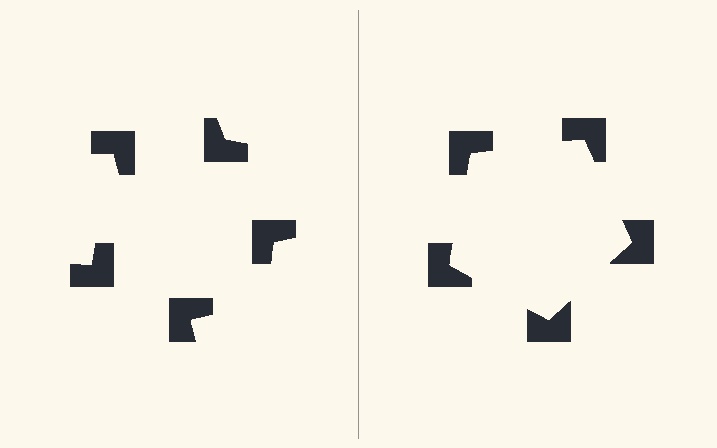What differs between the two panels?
The notched squares are positioned identically on both sides; only the wedge orientations differ. On the right they align to a pentagon; on the left they are misaligned.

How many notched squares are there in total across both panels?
10 — 5 on each side.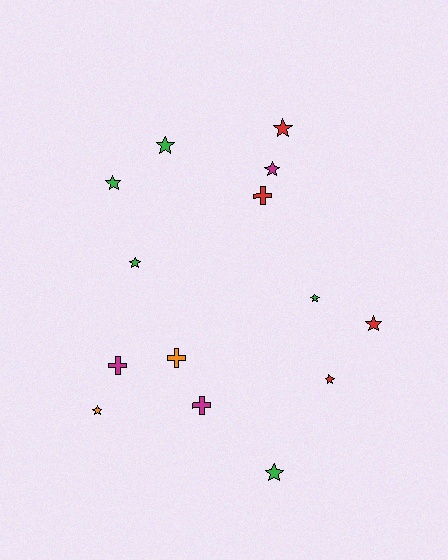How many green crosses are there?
There are no green crosses.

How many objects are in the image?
There are 14 objects.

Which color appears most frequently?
Green, with 5 objects.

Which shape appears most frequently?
Star, with 10 objects.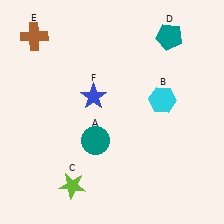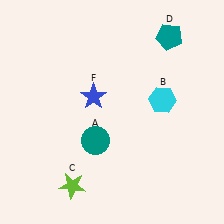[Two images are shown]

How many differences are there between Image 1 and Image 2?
There is 1 difference between the two images.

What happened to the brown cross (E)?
The brown cross (E) was removed in Image 2. It was in the top-left area of Image 1.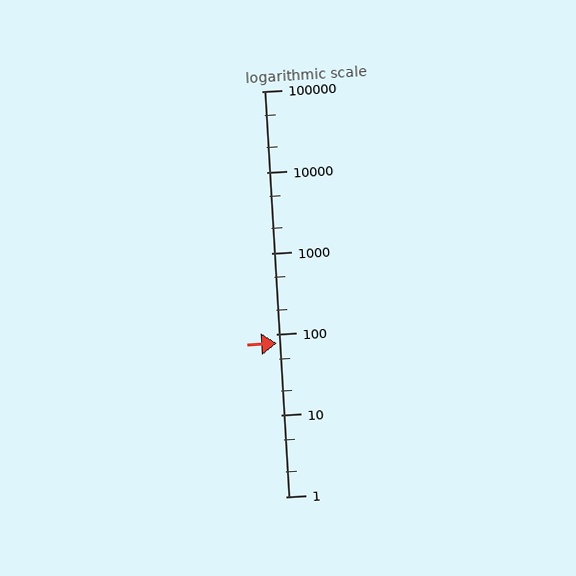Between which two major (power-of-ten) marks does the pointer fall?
The pointer is between 10 and 100.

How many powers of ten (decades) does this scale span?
The scale spans 5 decades, from 1 to 100000.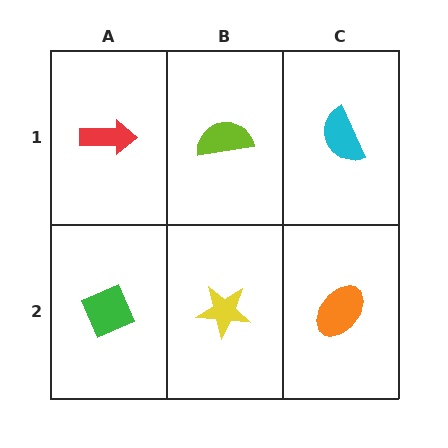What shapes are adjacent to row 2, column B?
A lime semicircle (row 1, column B), a green diamond (row 2, column A), an orange ellipse (row 2, column C).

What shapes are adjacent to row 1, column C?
An orange ellipse (row 2, column C), a lime semicircle (row 1, column B).